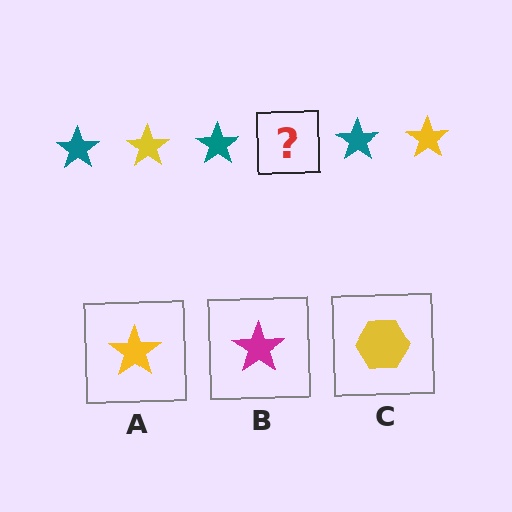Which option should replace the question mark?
Option A.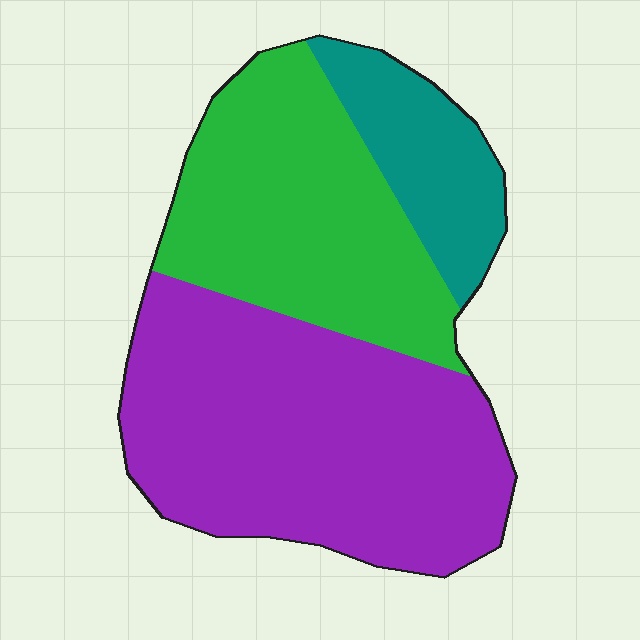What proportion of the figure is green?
Green takes up about one third (1/3) of the figure.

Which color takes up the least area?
Teal, at roughly 15%.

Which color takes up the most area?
Purple, at roughly 50%.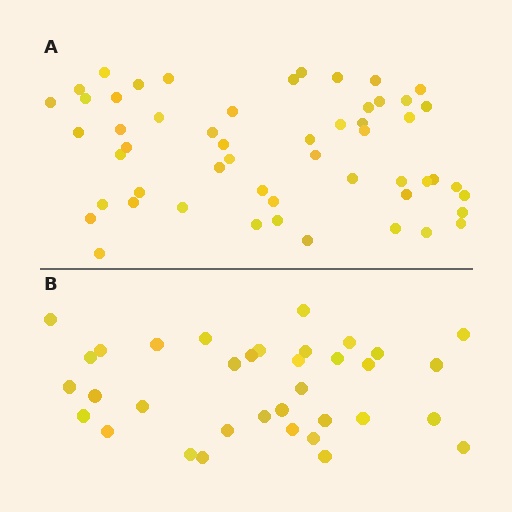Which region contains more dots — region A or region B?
Region A (the top region) has more dots.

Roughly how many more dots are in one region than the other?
Region A has approximately 20 more dots than region B.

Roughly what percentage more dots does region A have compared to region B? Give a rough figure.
About 55% more.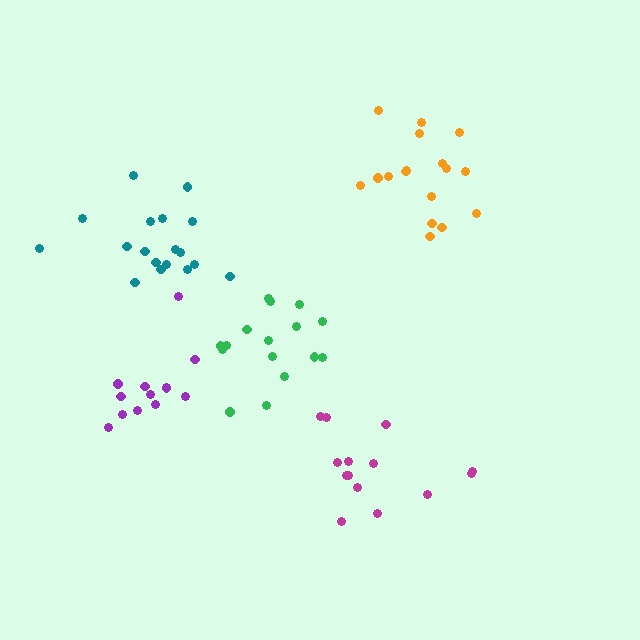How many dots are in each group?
Group 1: 17 dots, Group 2: 14 dots, Group 3: 13 dots, Group 4: 16 dots, Group 5: 18 dots (78 total).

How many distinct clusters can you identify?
There are 5 distinct clusters.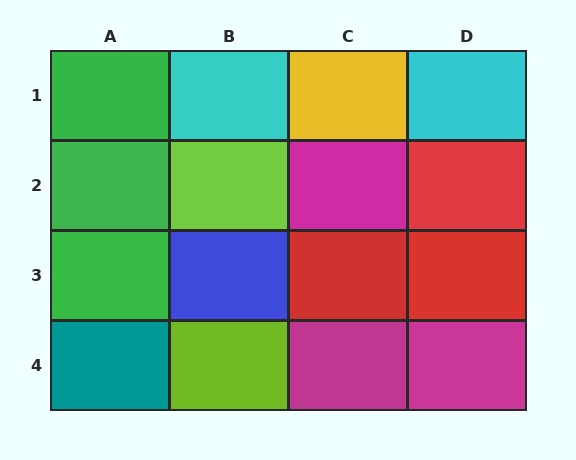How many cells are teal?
1 cell is teal.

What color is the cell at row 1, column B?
Cyan.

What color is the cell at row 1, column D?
Cyan.